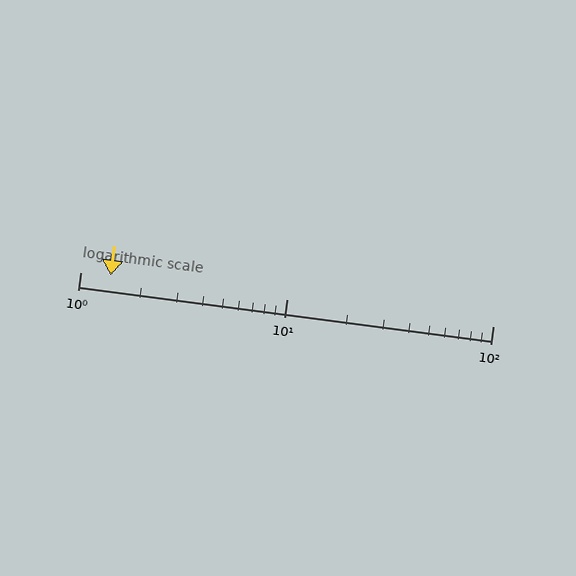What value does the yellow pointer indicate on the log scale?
The pointer indicates approximately 1.4.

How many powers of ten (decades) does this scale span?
The scale spans 2 decades, from 1 to 100.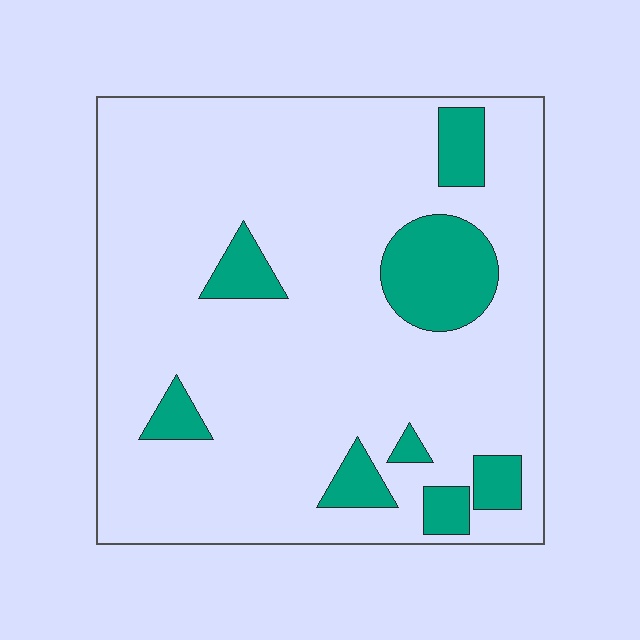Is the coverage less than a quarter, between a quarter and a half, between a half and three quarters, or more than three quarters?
Less than a quarter.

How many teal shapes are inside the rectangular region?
8.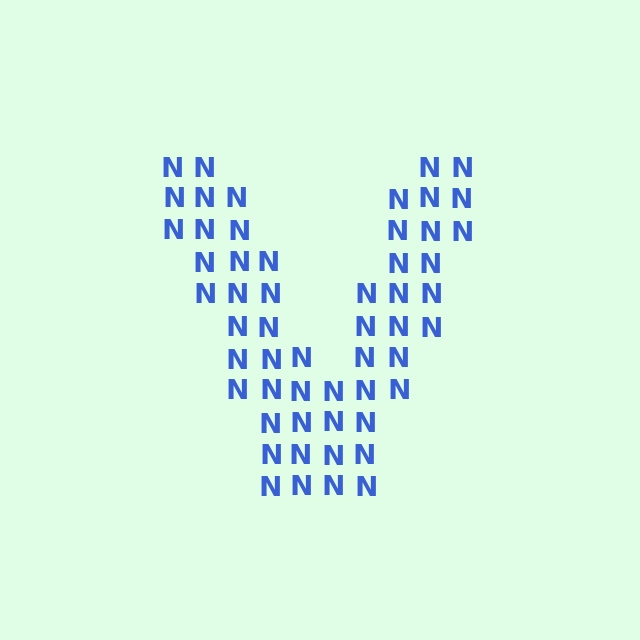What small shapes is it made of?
It is made of small letter N's.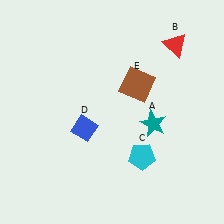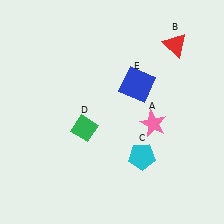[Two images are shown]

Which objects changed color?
A changed from teal to pink. D changed from blue to green. E changed from brown to blue.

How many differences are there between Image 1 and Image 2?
There are 3 differences between the two images.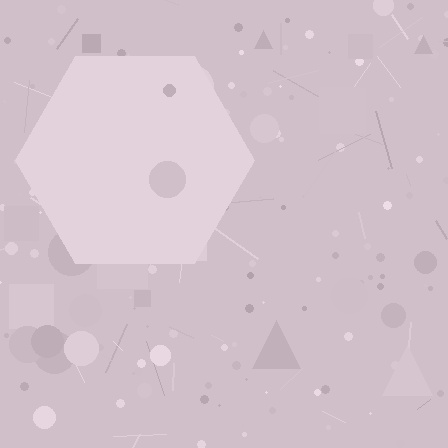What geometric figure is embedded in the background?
A hexagon is embedded in the background.